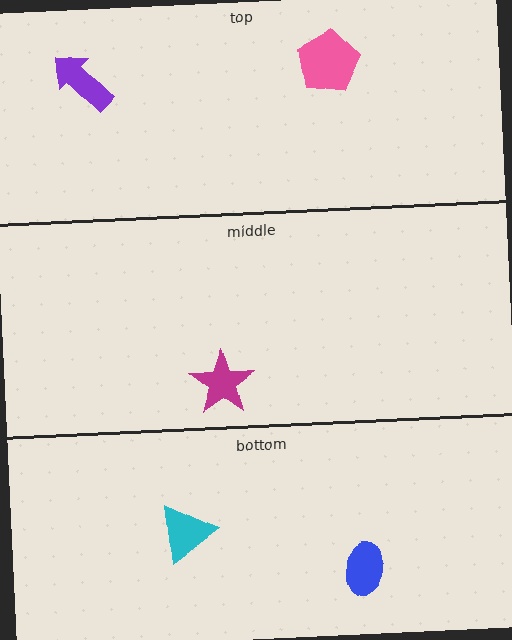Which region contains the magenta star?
The middle region.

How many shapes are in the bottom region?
2.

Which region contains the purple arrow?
The top region.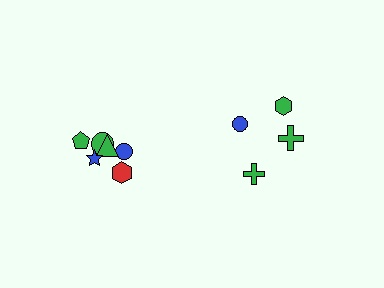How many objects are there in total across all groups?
There are 10 objects.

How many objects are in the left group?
There are 6 objects.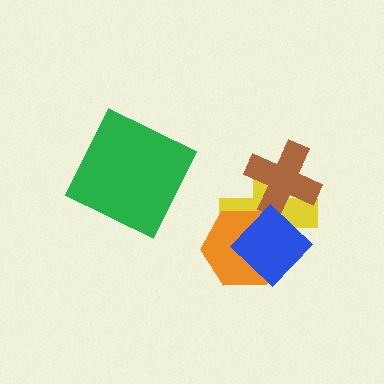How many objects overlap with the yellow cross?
3 objects overlap with the yellow cross.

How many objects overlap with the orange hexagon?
2 objects overlap with the orange hexagon.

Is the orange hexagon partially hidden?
Yes, it is partially covered by another shape.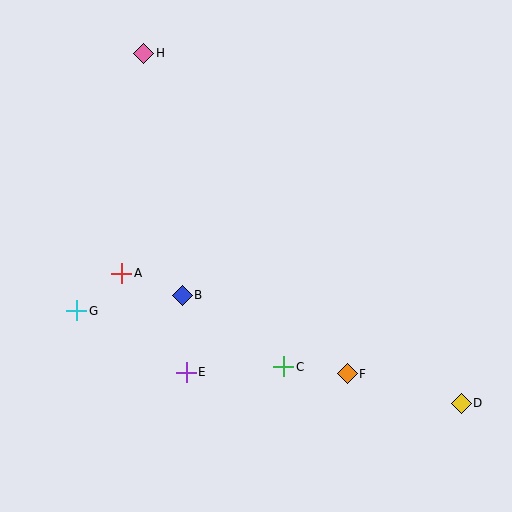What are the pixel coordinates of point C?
Point C is at (284, 367).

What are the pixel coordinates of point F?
Point F is at (347, 374).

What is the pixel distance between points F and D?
The distance between F and D is 118 pixels.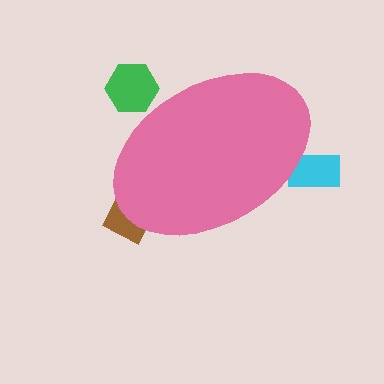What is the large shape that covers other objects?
A pink ellipse.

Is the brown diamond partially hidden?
Yes, the brown diamond is partially hidden behind the pink ellipse.